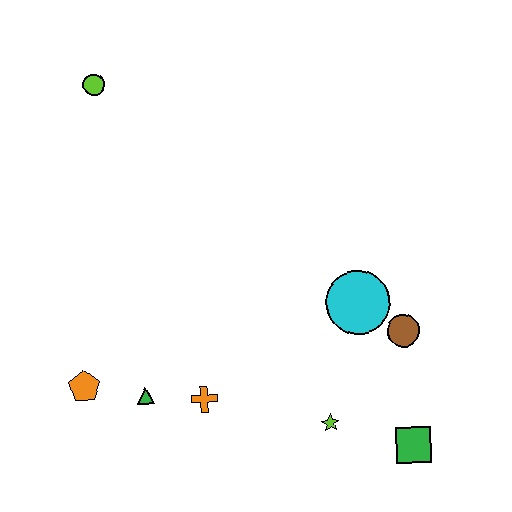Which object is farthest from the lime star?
The lime circle is farthest from the lime star.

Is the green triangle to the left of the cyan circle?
Yes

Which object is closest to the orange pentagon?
The green triangle is closest to the orange pentagon.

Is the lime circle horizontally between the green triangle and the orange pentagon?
Yes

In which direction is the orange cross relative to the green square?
The orange cross is to the left of the green square.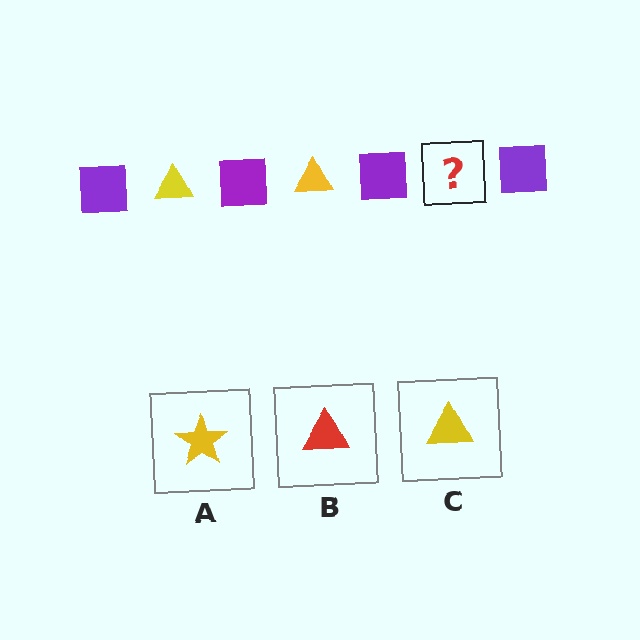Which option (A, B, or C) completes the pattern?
C.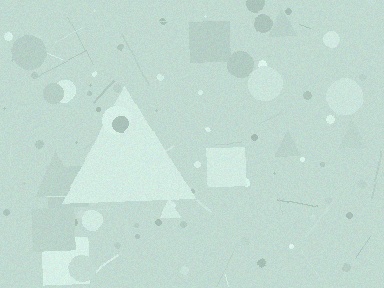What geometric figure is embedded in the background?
A triangle is embedded in the background.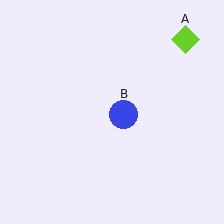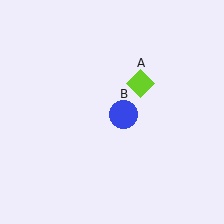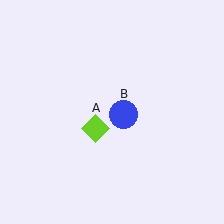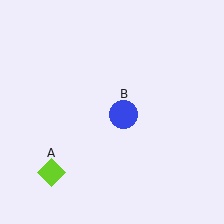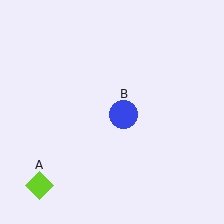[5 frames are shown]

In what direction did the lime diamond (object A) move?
The lime diamond (object A) moved down and to the left.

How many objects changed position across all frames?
1 object changed position: lime diamond (object A).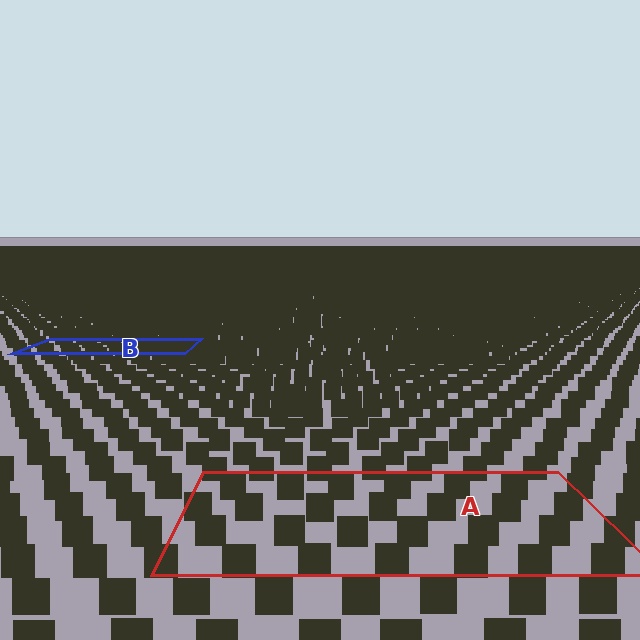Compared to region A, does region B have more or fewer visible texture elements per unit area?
Region B has more texture elements per unit area — they are packed more densely because it is farther away.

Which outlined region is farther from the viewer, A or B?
Region B is farther from the viewer — the texture elements inside it appear smaller and more densely packed.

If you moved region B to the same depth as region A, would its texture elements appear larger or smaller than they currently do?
They would appear larger. At a closer depth, the same texture elements are projected at a bigger on-screen size.